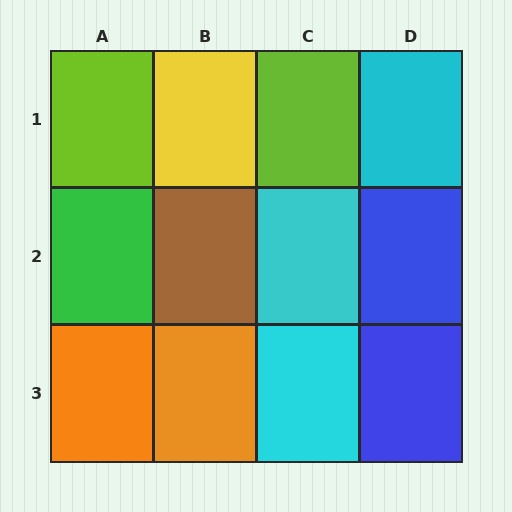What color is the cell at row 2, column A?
Green.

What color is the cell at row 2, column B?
Brown.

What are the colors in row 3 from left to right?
Orange, orange, cyan, blue.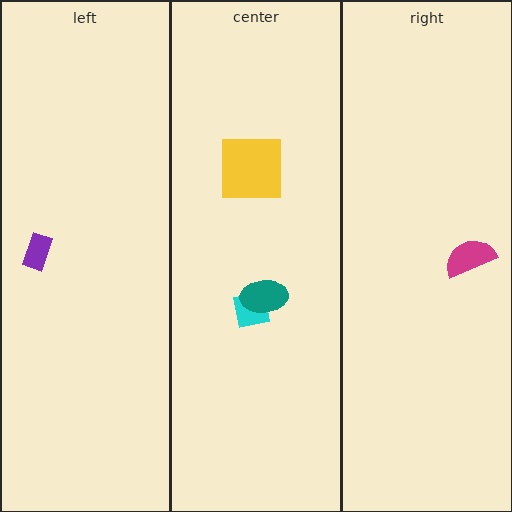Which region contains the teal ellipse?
The center region.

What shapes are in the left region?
The purple rectangle.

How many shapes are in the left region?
1.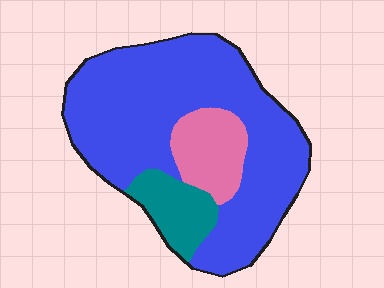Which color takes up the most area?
Blue, at roughly 75%.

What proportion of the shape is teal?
Teal takes up about one eighth (1/8) of the shape.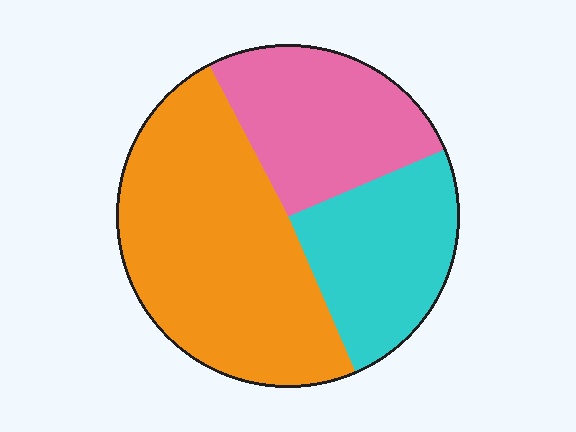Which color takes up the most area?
Orange, at roughly 50%.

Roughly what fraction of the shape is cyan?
Cyan takes up about one quarter (1/4) of the shape.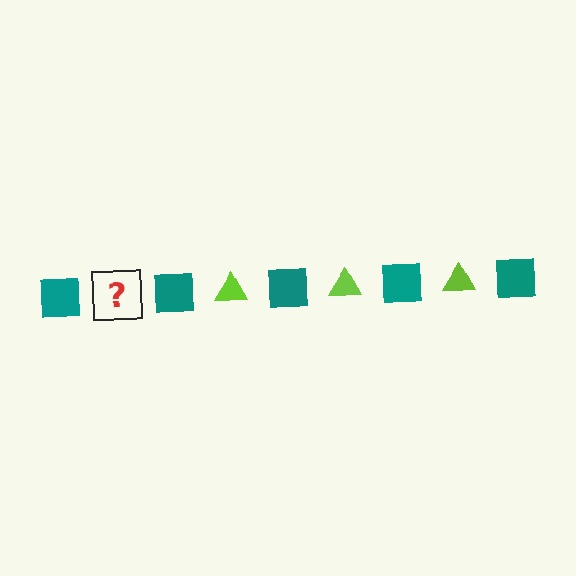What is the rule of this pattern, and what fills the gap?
The rule is that the pattern alternates between teal square and lime triangle. The gap should be filled with a lime triangle.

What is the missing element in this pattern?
The missing element is a lime triangle.